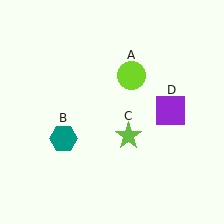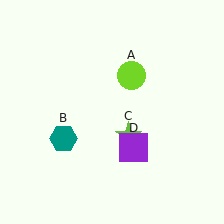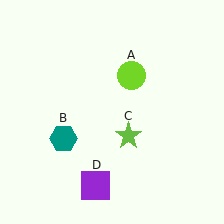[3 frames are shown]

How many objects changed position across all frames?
1 object changed position: purple square (object D).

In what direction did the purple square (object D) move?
The purple square (object D) moved down and to the left.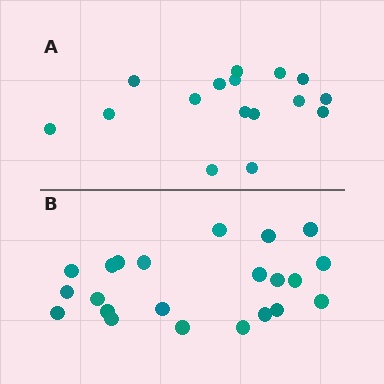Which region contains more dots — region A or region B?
Region B (the bottom region) has more dots.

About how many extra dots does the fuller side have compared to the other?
Region B has about 6 more dots than region A.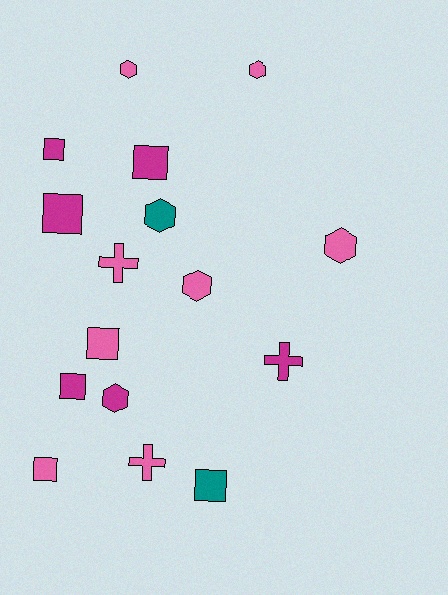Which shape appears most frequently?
Square, with 7 objects.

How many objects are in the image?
There are 16 objects.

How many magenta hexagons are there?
There is 1 magenta hexagon.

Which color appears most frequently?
Pink, with 8 objects.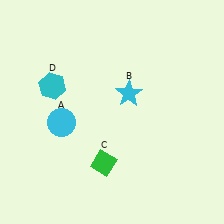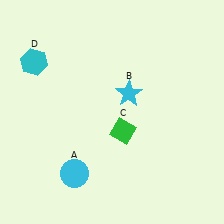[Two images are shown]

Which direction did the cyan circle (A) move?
The cyan circle (A) moved down.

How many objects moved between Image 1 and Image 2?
3 objects moved between the two images.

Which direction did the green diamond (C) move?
The green diamond (C) moved up.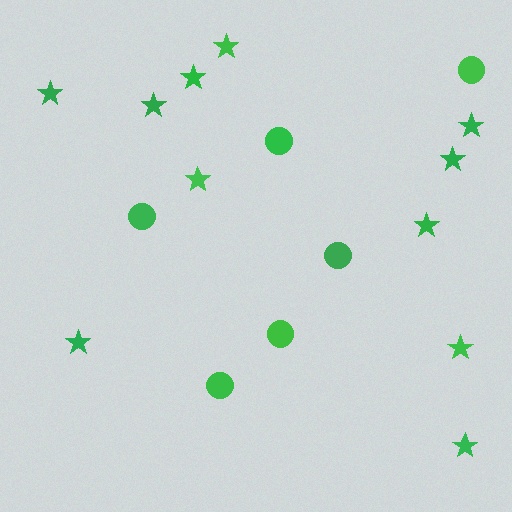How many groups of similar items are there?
There are 2 groups: one group of circles (6) and one group of stars (11).